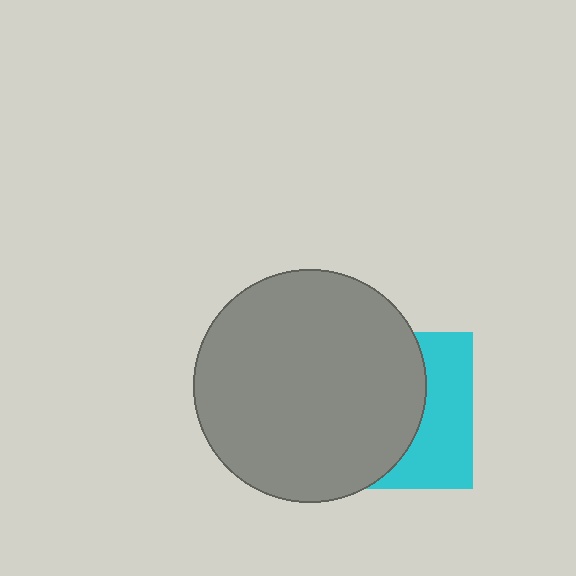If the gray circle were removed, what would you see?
You would see the complete cyan square.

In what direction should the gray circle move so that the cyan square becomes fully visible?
The gray circle should move left. That is the shortest direction to clear the overlap and leave the cyan square fully visible.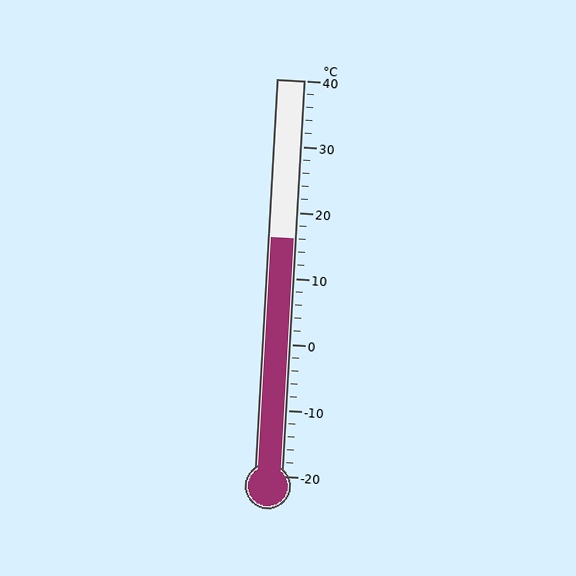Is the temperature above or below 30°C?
The temperature is below 30°C.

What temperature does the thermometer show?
The thermometer shows approximately 16°C.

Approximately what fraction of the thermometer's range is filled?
The thermometer is filled to approximately 60% of its range.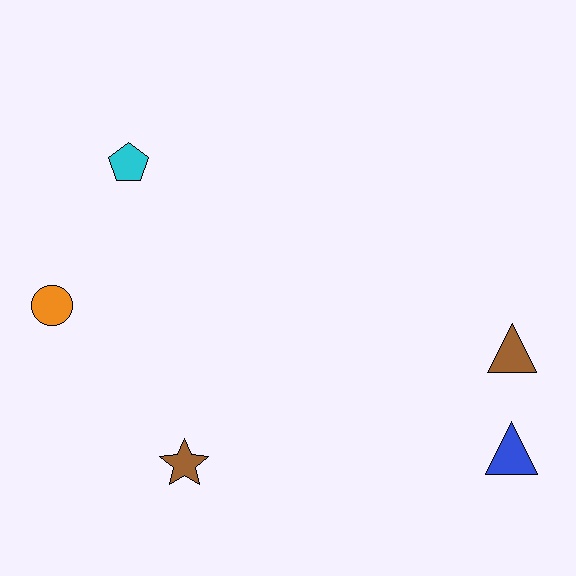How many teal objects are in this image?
There are no teal objects.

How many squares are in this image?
There are no squares.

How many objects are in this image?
There are 5 objects.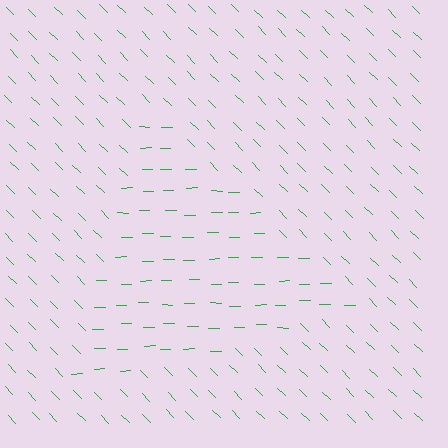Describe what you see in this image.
The image is filled with small green line segments. A triangle region in the image has lines oriented differently from the surrounding lines, creating a visible texture boundary.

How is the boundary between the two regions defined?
The boundary is defined purely by a change in line orientation (approximately 45 degrees difference). All lines are the same color and thickness.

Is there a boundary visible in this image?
Yes, there is a texture boundary formed by a change in line orientation.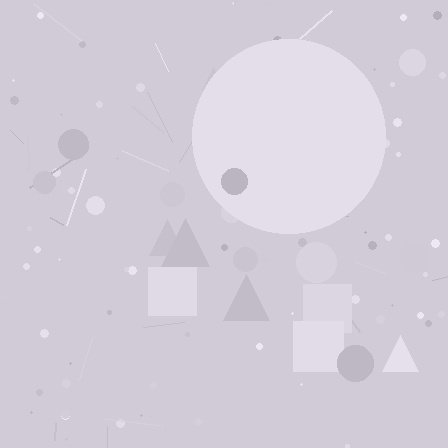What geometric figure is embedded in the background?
A circle is embedded in the background.